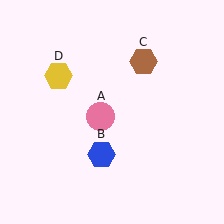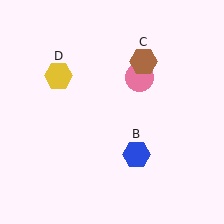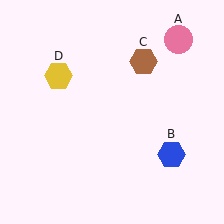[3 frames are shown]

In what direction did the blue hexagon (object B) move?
The blue hexagon (object B) moved right.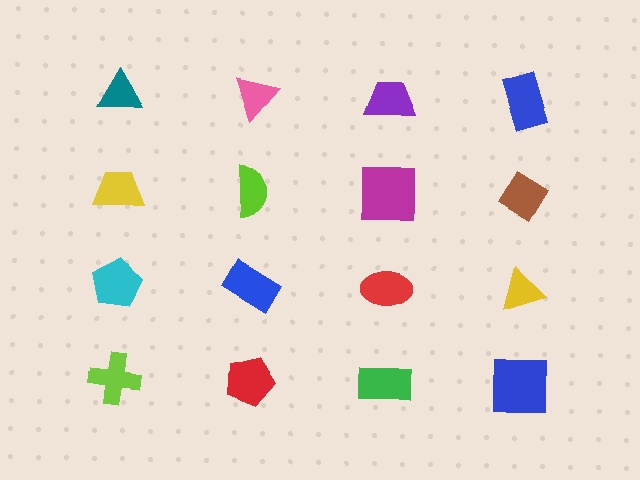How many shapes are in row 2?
4 shapes.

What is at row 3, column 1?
A cyan pentagon.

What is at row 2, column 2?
A lime semicircle.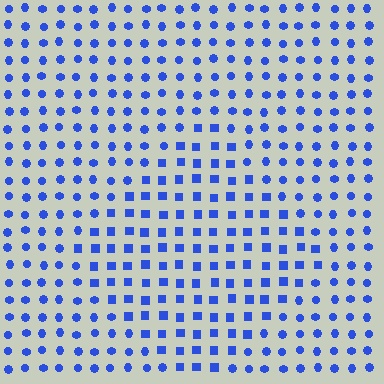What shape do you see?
I see a diamond.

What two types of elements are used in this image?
The image uses squares inside the diamond region and circles outside it.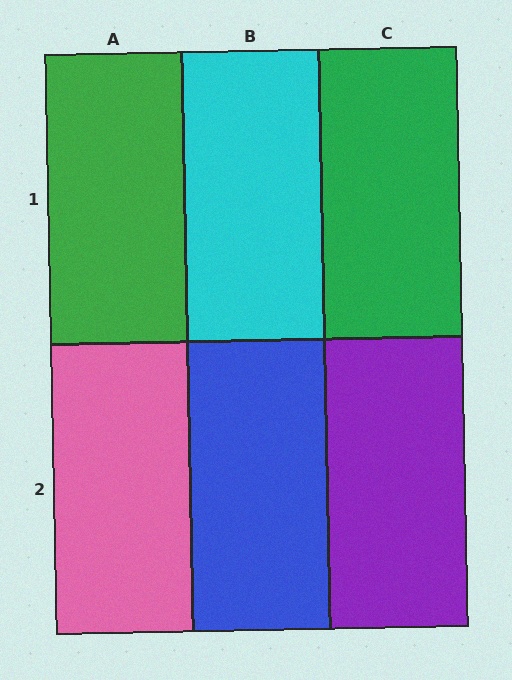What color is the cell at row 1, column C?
Green.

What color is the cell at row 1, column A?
Green.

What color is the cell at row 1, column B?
Cyan.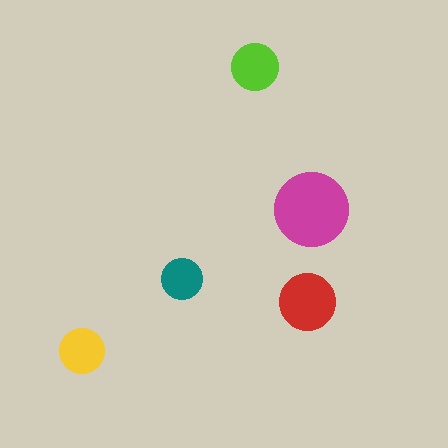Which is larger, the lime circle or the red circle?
The red one.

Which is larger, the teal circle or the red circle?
The red one.